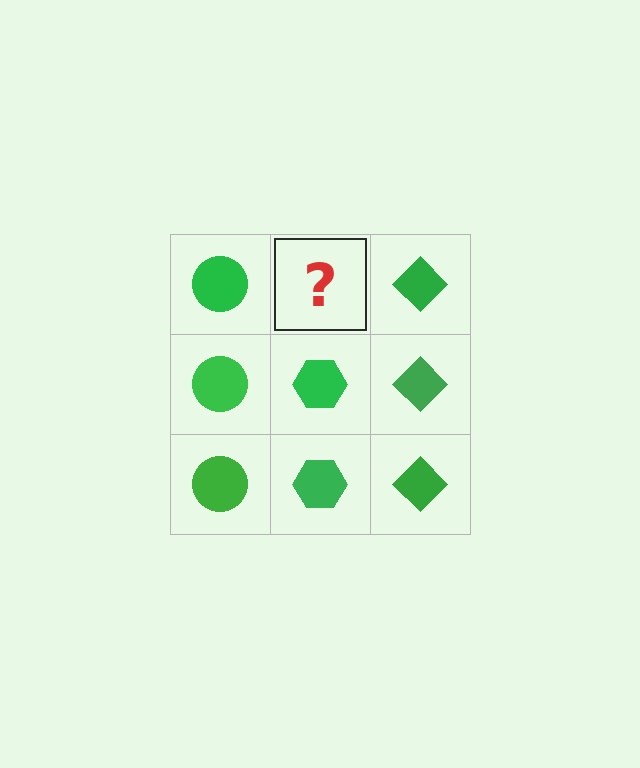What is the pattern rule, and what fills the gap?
The rule is that each column has a consistent shape. The gap should be filled with a green hexagon.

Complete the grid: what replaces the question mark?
The question mark should be replaced with a green hexagon.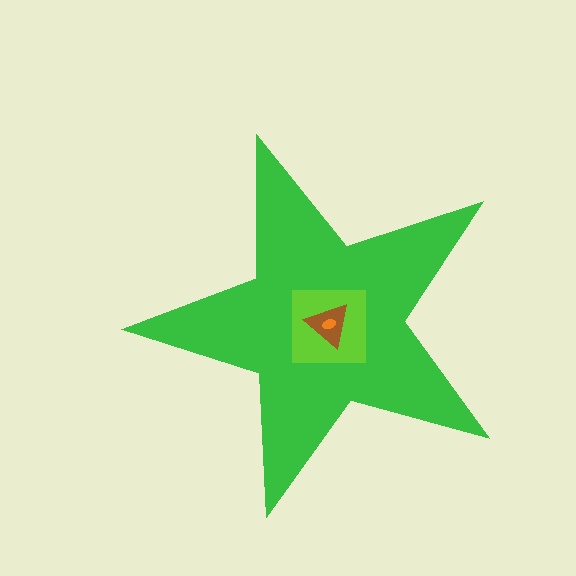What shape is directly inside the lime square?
The brown triangle.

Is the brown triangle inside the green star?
Yes.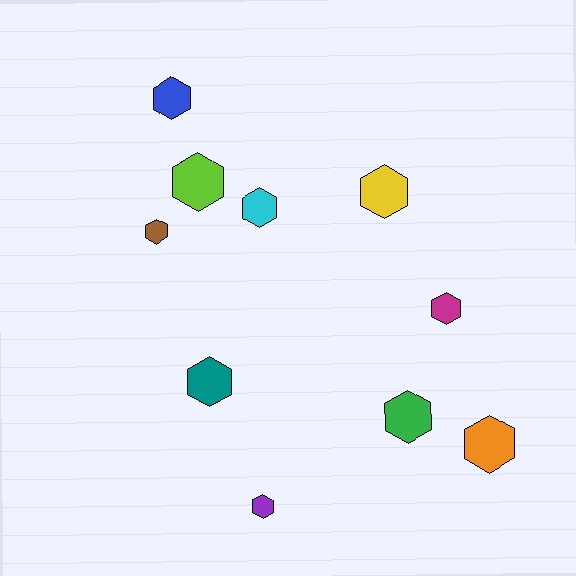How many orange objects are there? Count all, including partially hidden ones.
There is 1 orange object.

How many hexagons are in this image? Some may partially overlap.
There are 10 hexagons.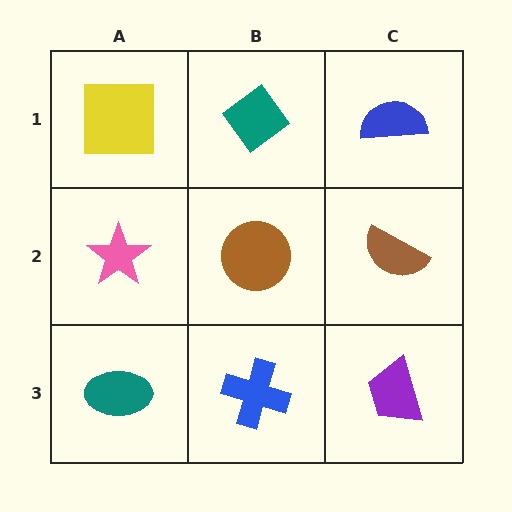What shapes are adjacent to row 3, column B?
A brown circle (row 2, column B), a teal ellipse (row 3, column A), a purple trapezoid (row 3, column C).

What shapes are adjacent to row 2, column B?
A teal diamond (row 1, column B), a blue cross (row 3, column B), a pink star (row 2, column A), a brown semicircle (row 2, column C).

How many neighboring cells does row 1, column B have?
3.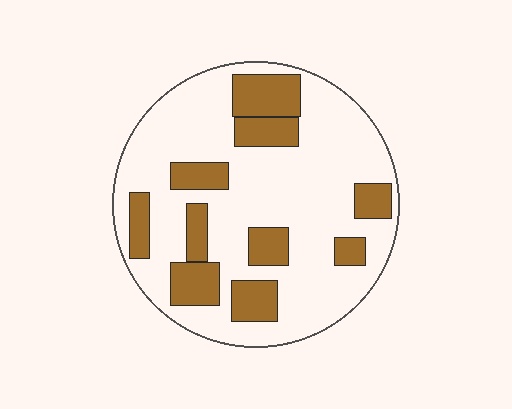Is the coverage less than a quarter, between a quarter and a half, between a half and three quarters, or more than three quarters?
Between a quarter and a half.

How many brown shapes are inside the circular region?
10.